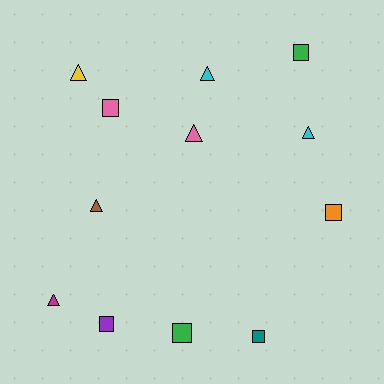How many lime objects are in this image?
There are no lime objects.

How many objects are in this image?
There are 12 objects.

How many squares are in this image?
There are 6 squares.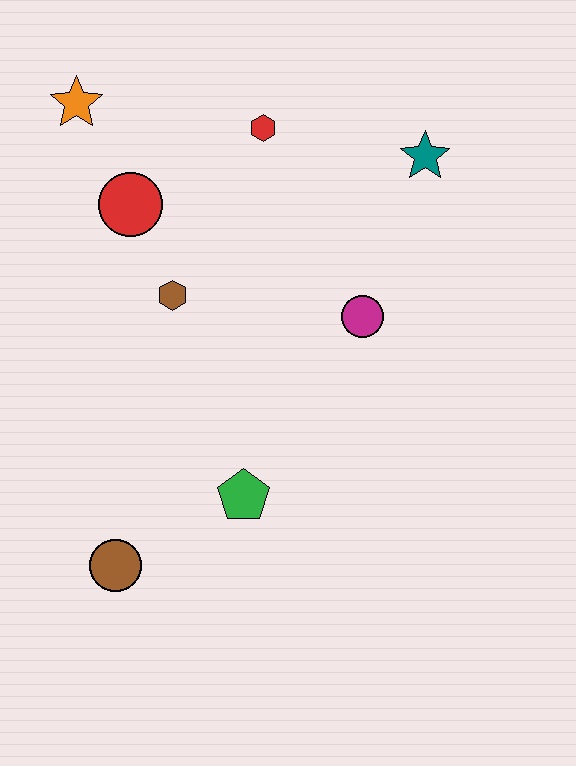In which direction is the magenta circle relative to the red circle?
The magenta circle is to the right of the red circle.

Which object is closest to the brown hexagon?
The red circle is closest to the brown hexagon.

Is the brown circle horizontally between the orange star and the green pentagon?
Yes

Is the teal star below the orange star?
Yes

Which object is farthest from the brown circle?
The teal star is farthest from the brown circle.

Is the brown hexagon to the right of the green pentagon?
No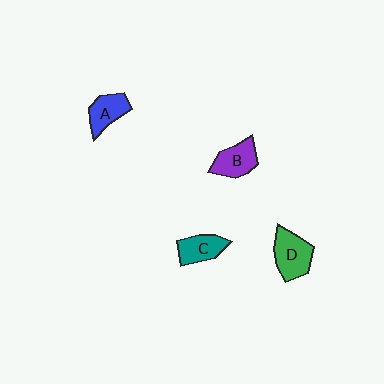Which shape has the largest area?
Shape D (green).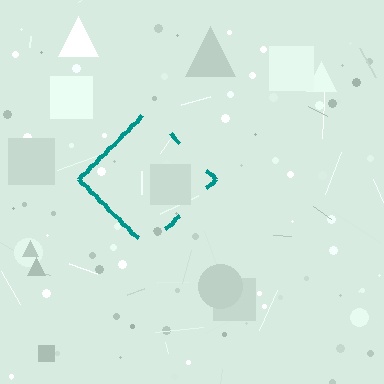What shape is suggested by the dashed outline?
The dashed outline suggests a diamond.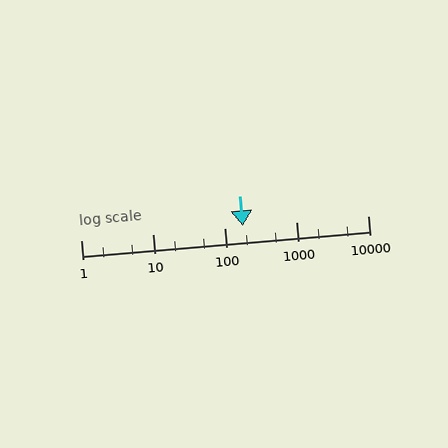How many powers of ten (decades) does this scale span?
The scale spans 4 decades, from 1 to 10000.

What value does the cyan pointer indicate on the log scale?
The pointer indicates approximately 180.